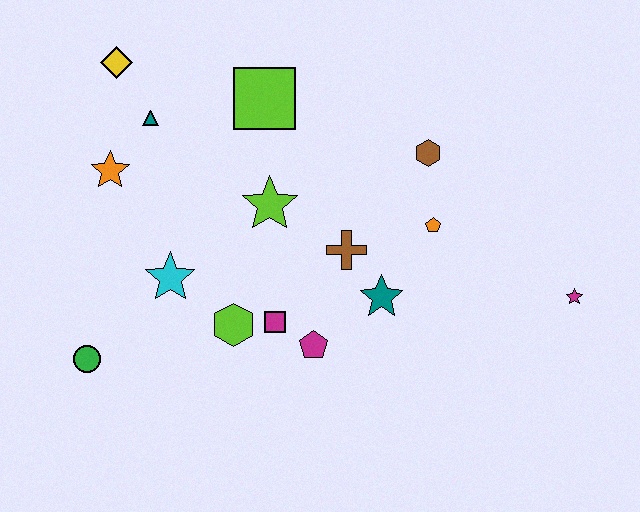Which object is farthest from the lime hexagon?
The magenta star is farthest from the lime hexagon.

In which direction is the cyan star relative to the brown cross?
The cyan star is to the left of the brown cross.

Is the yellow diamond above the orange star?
Yes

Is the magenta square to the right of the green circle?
Yes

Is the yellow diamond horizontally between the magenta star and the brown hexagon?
No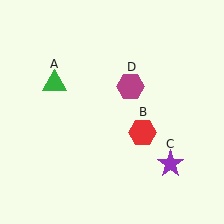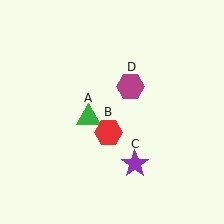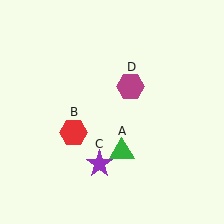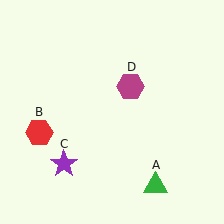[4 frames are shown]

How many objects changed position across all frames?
3 objects changed position: green triangle (object A), red hexagon (object B), purple star (object C).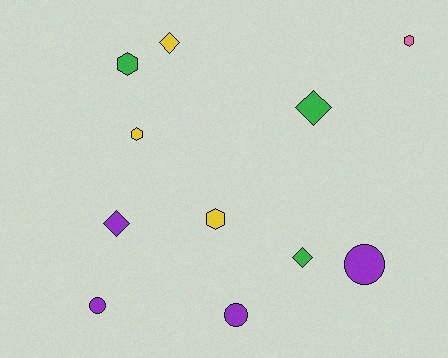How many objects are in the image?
There are 11 objects.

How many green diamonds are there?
There are 2 green diamonds.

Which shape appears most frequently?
Hexagon, with 4 objects.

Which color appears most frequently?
Purple, with 4 objects.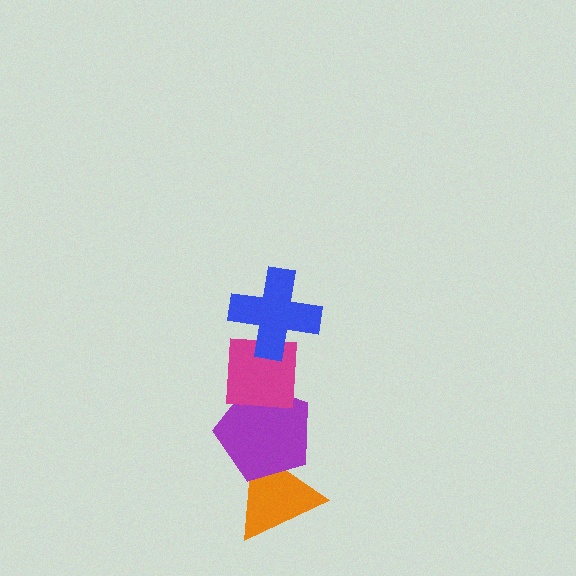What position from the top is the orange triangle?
The orange triangle is 4th from the top.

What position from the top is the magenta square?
The magenta square is 2nd from the top.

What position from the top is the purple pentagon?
The purple pentagon is 3rd from the top.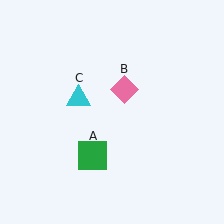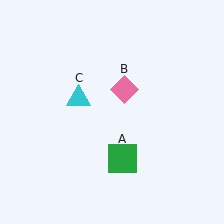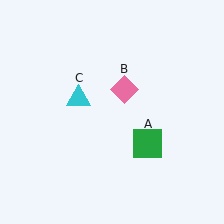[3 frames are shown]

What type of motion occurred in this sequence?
The green square (object A) rotated counterclockwise around the center of the scene.